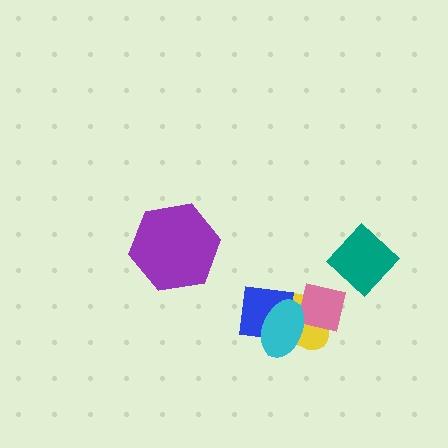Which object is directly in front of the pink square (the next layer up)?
The blue square is directly in front of the pink square.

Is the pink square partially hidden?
Yes, it is partially covered by another shape.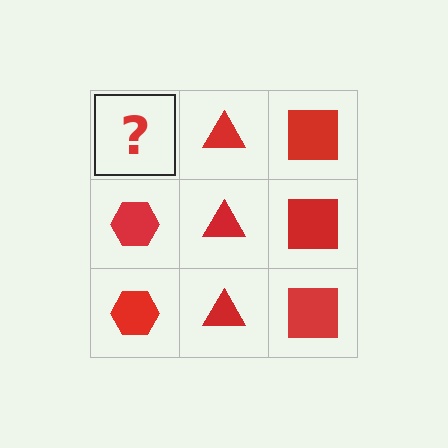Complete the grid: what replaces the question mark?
The question mark should be replaced with a red hexagon.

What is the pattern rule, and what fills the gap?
The rule is that each column has a consistent shape. The gap should be filled with a red hexagon.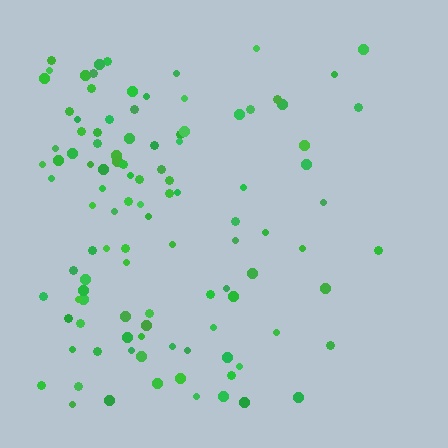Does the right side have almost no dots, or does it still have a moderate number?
Still a moderate number, just noticeably fewer than the left.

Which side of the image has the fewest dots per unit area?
The right.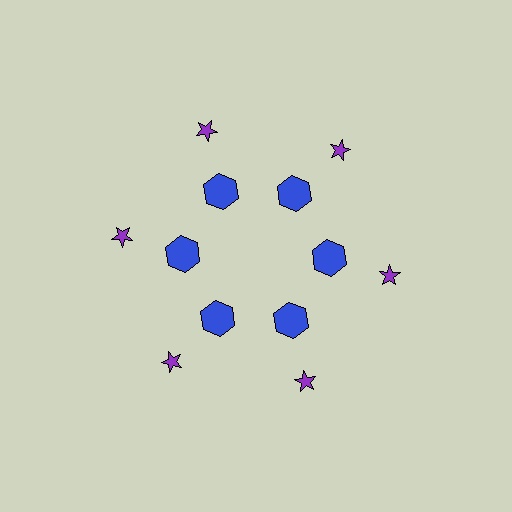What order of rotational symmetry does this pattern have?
This pattern has 6-fold rotational symmetry.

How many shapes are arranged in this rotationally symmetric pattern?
There are 12 shapes, arranged in 6 groups of 2.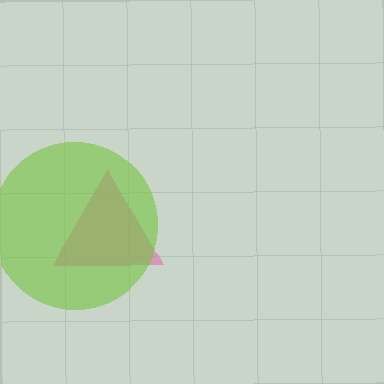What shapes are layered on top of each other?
The layered shapes are: a pink triangle, a lime circle.